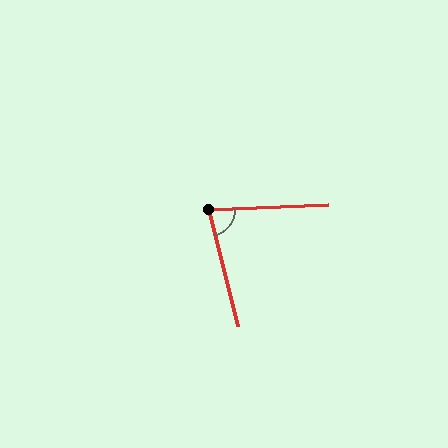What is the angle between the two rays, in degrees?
Approximately 79 degrees.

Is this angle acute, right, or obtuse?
It is acute.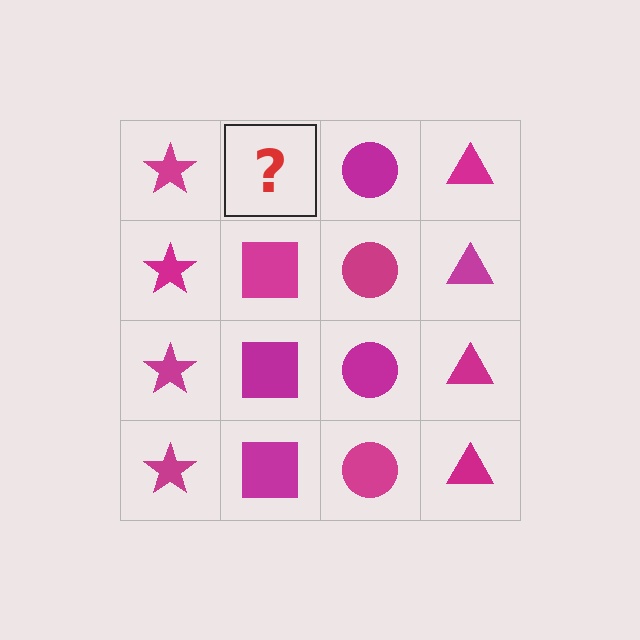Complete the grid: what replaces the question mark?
The question mark should be replaced with a magenta square.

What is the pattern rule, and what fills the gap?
The rule is that each column has a consistent shape. The gap should be filled with a magenta square.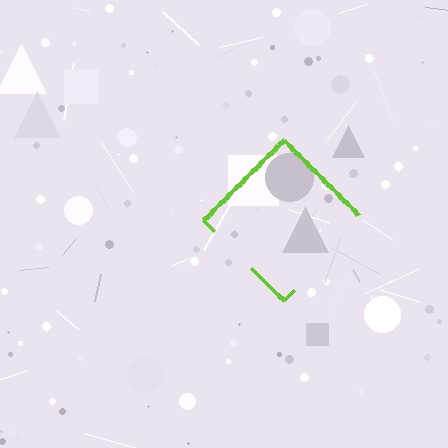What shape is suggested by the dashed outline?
The dashed outline suggests a diamond.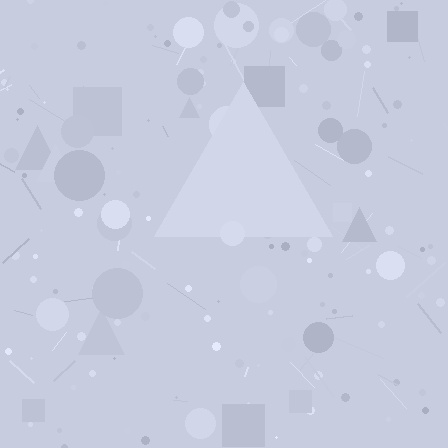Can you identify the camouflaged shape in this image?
The camouflaged shape is a triangle.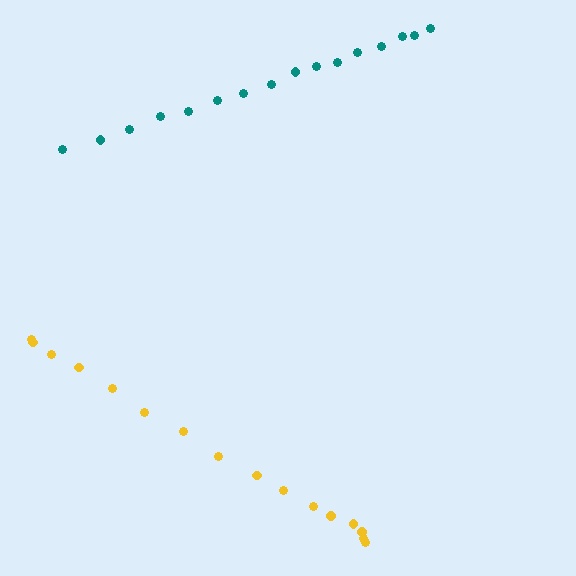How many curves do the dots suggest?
There are 2 distinct paths.